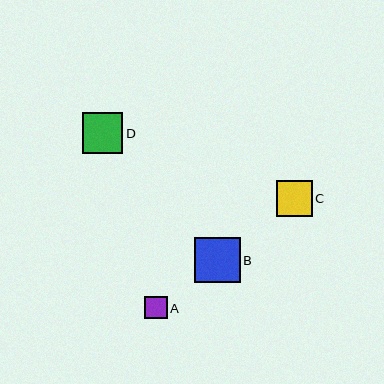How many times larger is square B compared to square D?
Square B is approximately 1.1 times the size of square D.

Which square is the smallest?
Square A is the smallest with a size of approximately 23 pixels.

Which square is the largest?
Square B is the largest with a size of approximately 45 pixels.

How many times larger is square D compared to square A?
Square D is approximately 1.8 times the size of square A.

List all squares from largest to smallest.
From largest to smallest: B, D, C, A.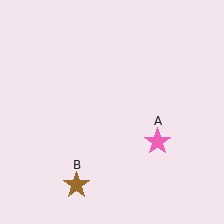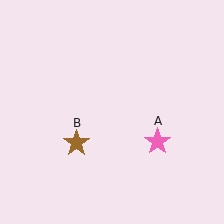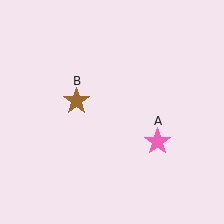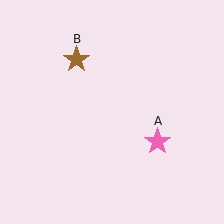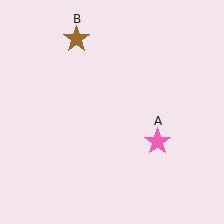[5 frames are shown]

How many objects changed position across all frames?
1 object changed position: brown star (object B).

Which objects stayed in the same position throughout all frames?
Pink star (object A) remained stationary.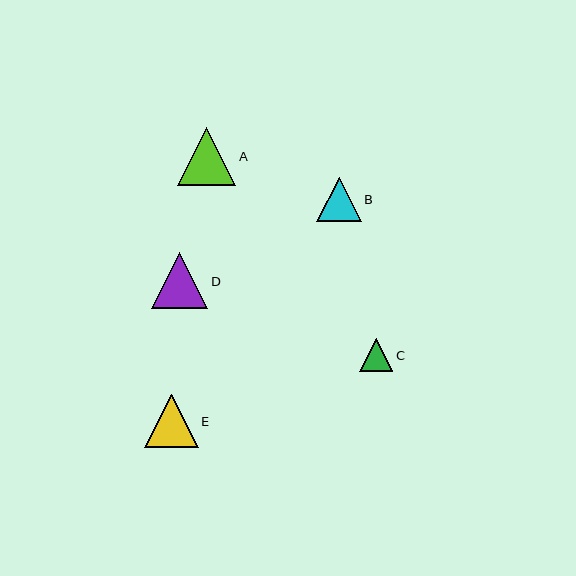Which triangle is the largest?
Triangle A is the largest with a size of approximately 59 pixels.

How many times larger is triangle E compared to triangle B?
Triangle E is approximately 1.2 times the size of triangle B.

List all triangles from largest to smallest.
From largest to smallest: A, D, E, B, C.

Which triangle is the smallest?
Triangle C is the smallest with a size of approximately 33 pixels.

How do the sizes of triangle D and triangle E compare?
Triangle D and triangle E are approximately the same size.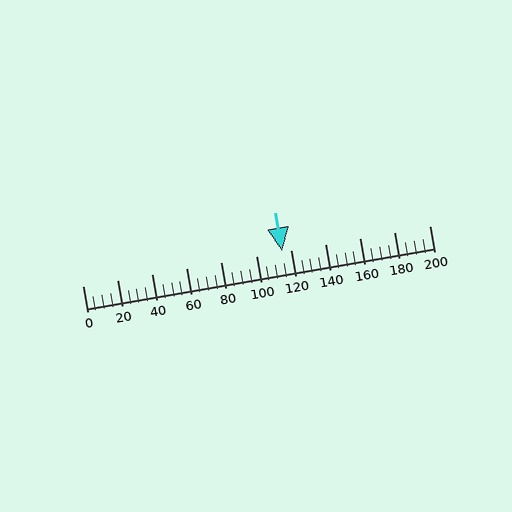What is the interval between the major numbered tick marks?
The major tick marks are spaced 20 units apart.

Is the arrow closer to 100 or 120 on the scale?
The arrow is closer to 120.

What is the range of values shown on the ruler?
The ruler shows values from 0 to 200.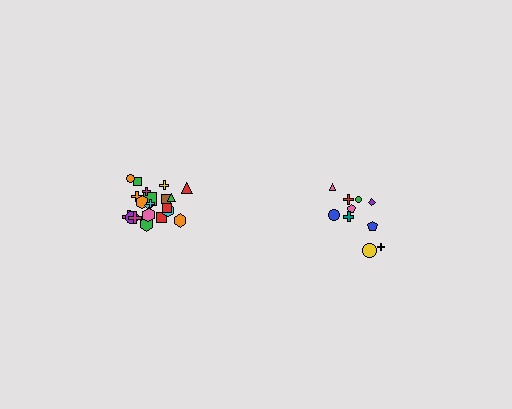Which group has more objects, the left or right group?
The left group.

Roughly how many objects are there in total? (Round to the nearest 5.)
Roughly 30 objects in total.